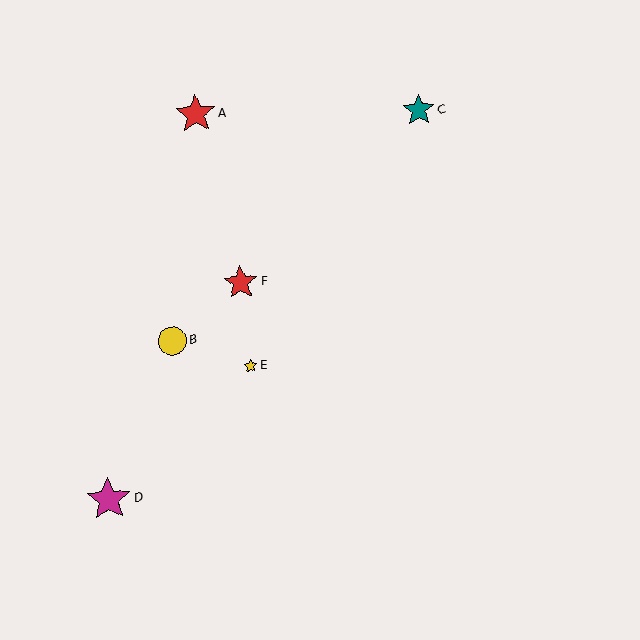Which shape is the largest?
The magenta star (labeled D) is the largest.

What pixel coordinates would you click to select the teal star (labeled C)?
Click at (419, 110) to select the teal star C.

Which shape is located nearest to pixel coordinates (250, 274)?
The red star (labeled F) at (241, 282) is nearest to that location.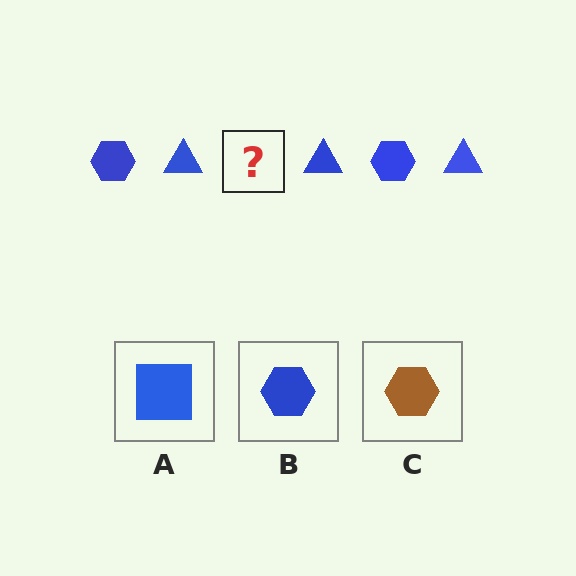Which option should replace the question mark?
Option B.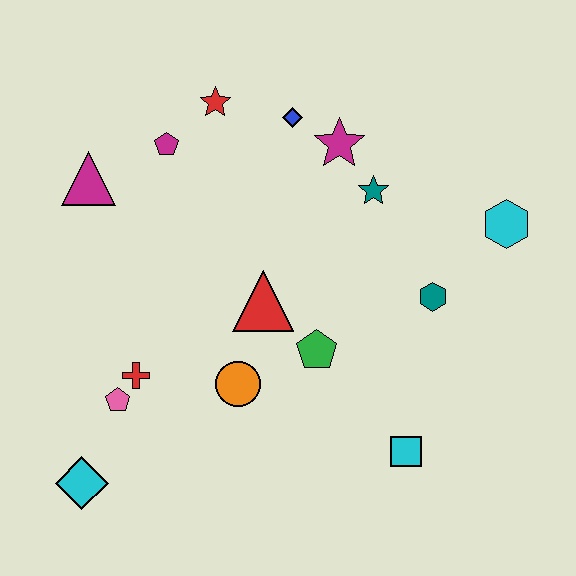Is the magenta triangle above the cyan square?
Yes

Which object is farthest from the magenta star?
The cyan diamond is farthest from the magenta star.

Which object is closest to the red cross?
The pink pentagon is closest to the red cross.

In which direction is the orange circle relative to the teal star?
The orange circle is below the teal star.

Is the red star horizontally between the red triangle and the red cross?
Yes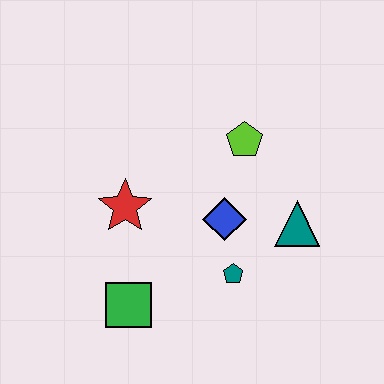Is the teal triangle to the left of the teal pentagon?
No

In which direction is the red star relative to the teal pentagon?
The red star is to the left of the teal pentagon.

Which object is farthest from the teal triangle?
The green square is farthest from the teal triangle.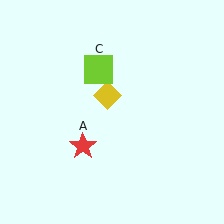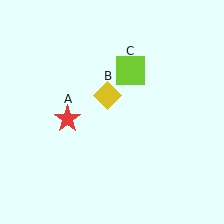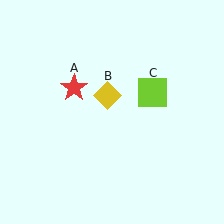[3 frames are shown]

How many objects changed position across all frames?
2 objects changed position: red star (object A), lime square (object C).